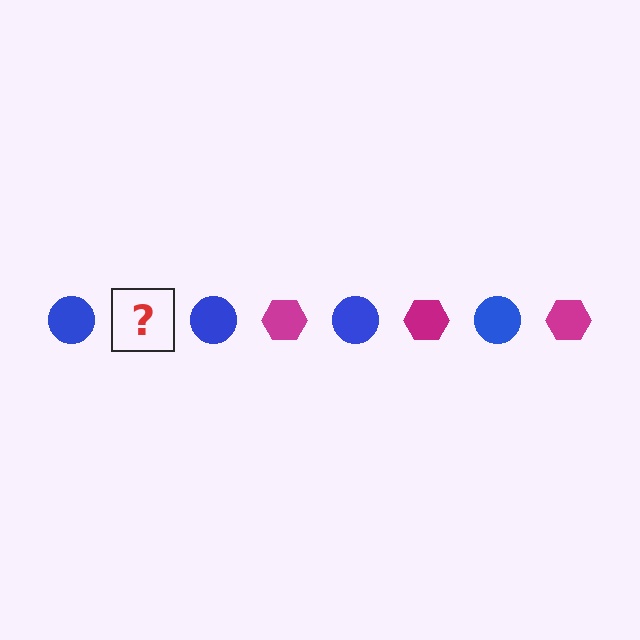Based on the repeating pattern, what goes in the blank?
The blank should be a magenta hexagon.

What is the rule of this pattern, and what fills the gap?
The rule is that the pattern alternates between blue circle and magenta hexagon. The gap should be filled with a magenta hexagon.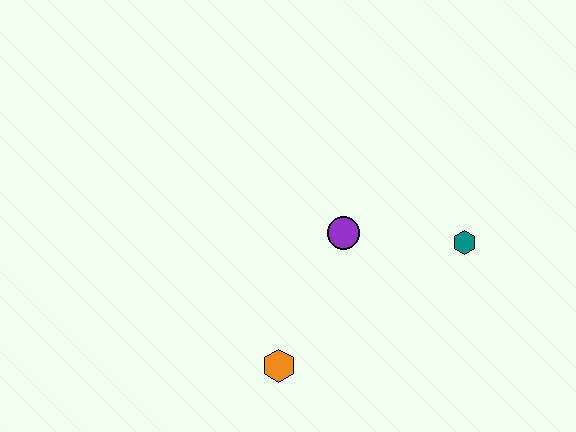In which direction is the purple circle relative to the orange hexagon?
The purple circle is above the orange hexagon.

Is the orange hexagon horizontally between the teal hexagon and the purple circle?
No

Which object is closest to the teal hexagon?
The purple circle is closest to the teal hexagon.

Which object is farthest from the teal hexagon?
The orange hexagon is farthest from the teal hexagon.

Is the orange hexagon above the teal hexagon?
No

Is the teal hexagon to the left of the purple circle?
No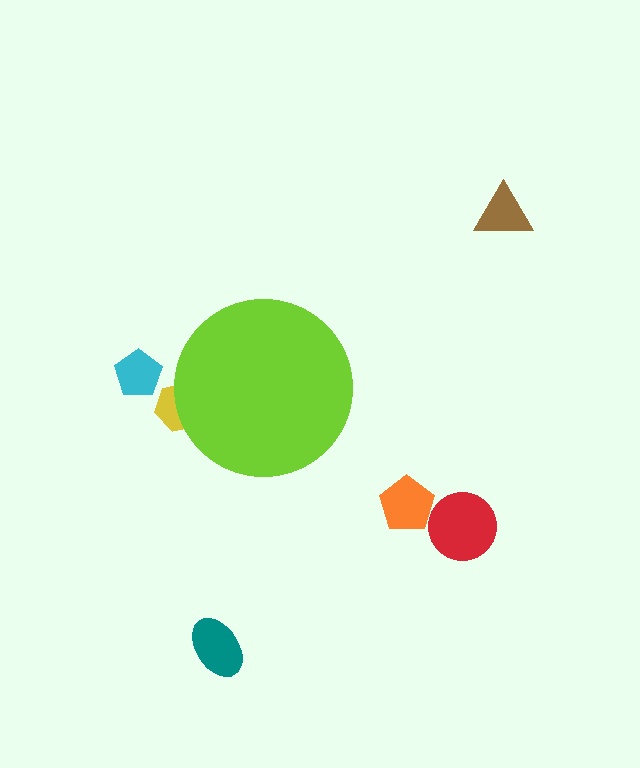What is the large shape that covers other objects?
A lime circle.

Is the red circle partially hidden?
No, the red circle is fully visible.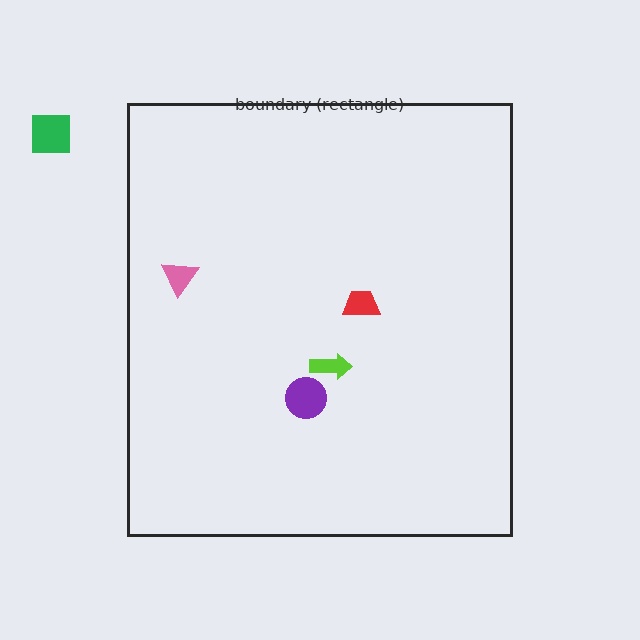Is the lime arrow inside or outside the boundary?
Inside.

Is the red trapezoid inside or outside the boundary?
Inside.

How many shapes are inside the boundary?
4 inside, 1 outside.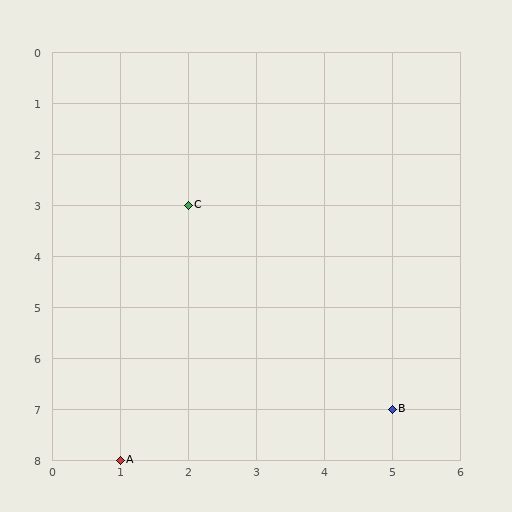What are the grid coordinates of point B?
Point B is at grid coordinates (5, 7).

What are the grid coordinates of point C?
Point C is at grid coordinates (2, 3).